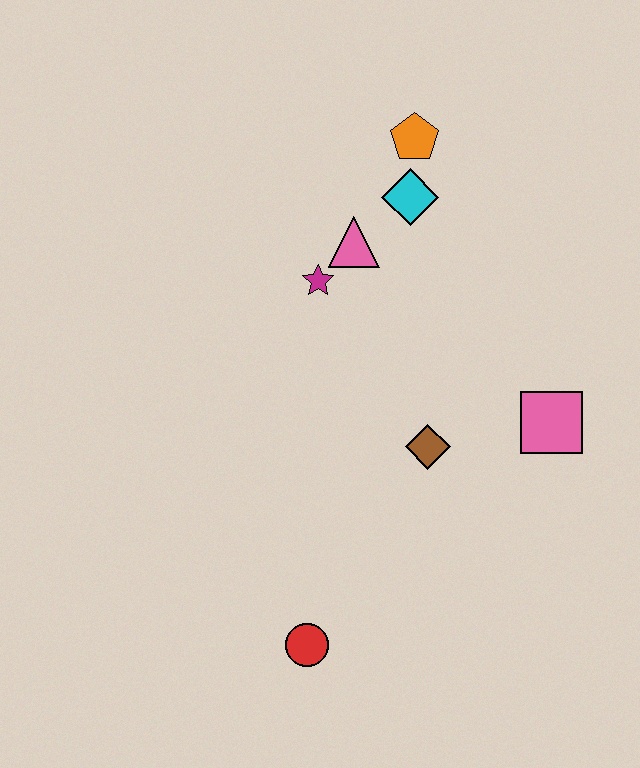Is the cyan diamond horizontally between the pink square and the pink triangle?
Yes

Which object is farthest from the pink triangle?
The red circle is farthest from the pink triangle.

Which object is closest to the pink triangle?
The magenta star is closest to the pink triangle.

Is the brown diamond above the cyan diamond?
No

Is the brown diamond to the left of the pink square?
Yes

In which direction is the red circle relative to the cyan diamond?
The red circle is below the cyan diamond.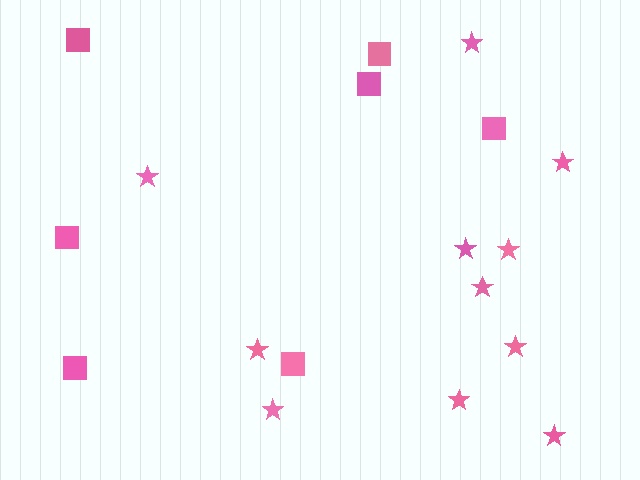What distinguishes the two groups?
There are 2 groups: one group of stars (11) and one group of squares (7).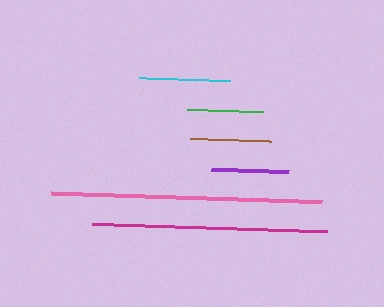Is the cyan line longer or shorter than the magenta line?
The magenta line is longer than the cyan line.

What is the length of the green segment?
The green segment is approximately 77 pixels long.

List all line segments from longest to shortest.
From longest to shortest: pink, magenta, cyan, brown, purple, green.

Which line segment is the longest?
The pink line is the longest at approximately 271 pixels.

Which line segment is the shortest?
The green line is the shortest at approximately 77 pixels.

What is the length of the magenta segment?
The magenta segment is approximately 235 pixels long.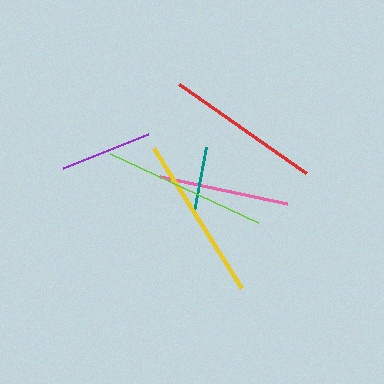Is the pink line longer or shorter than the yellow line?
The yellow line is longer than the pink line.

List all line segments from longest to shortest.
From longest to shortest: yellow, lime, red, pink, purple, teal.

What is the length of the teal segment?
The teal segment is approximately 65 pixels long.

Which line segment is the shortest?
The teal line is the shortest at approximately 65 pixels.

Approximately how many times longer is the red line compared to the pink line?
The red line is approximately 1.2 times the length of the pink line.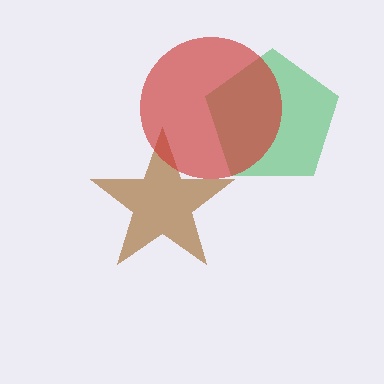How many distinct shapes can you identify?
There are 3 distinct shapes: a green pentagon, a brown star, a red circle.